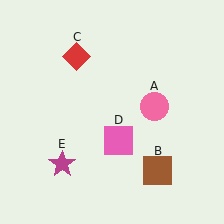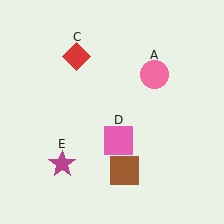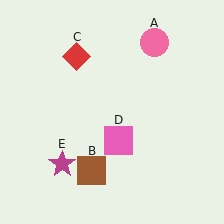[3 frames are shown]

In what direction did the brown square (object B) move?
The brown square (object B) moved left.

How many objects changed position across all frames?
2 objects changed position: pink circle (object A), brown square (object B).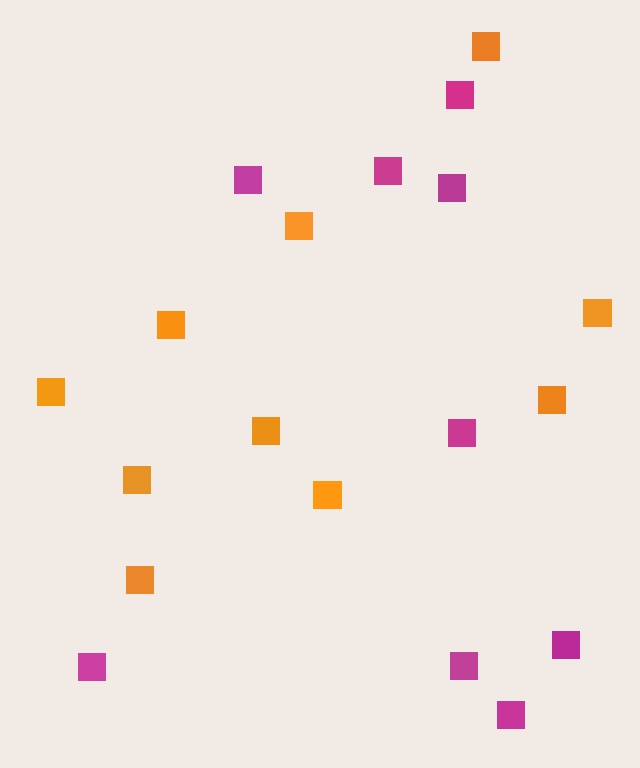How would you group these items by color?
There are 2 groups: one group of magenta squares (9) and one group of orange squares (10).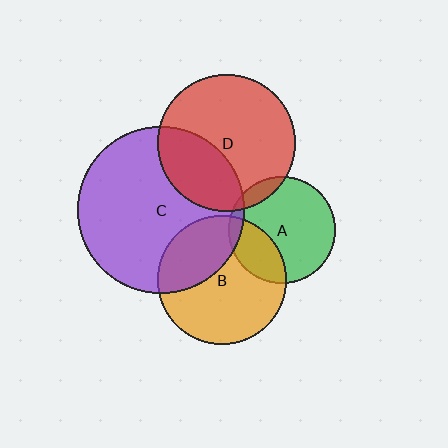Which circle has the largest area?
Circle C (purple).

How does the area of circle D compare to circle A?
Approximately 1.6 times.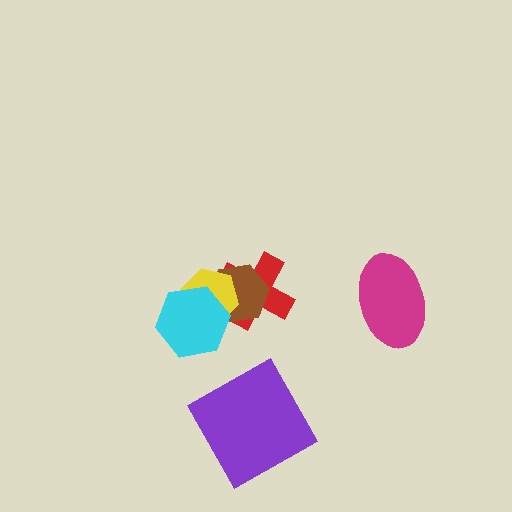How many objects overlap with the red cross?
2 objects overlap with the red cross.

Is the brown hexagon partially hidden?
Yes, it is partially covered by another shape.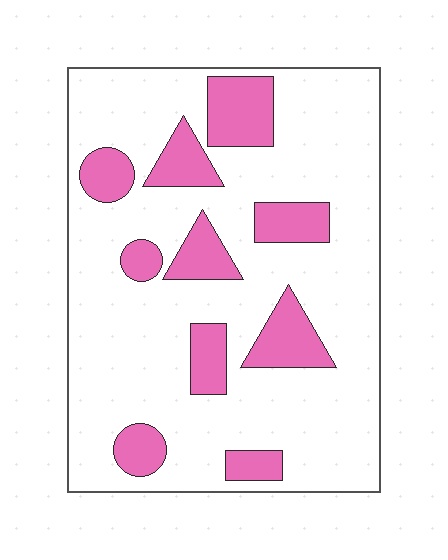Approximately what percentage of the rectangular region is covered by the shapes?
Approximately 20%.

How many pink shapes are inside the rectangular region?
10.